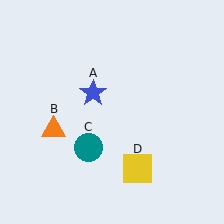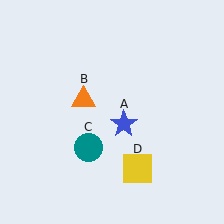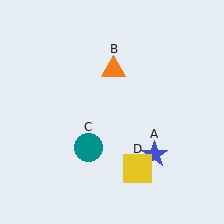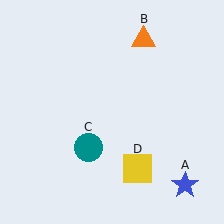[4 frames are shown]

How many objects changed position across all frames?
2 objects changed position: blue star (object A), orange triangle (object B).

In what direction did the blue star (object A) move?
The blue star (object A) moved down and to the right.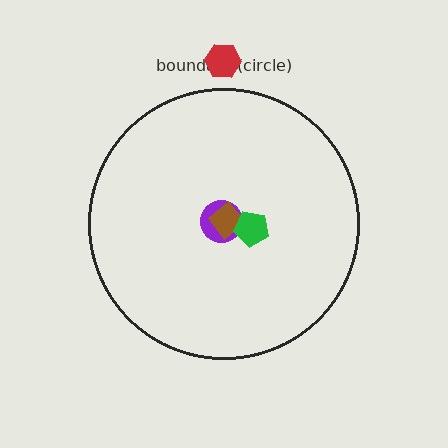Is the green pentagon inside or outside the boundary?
Inside.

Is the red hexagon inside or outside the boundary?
Outside.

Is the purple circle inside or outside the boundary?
Inside.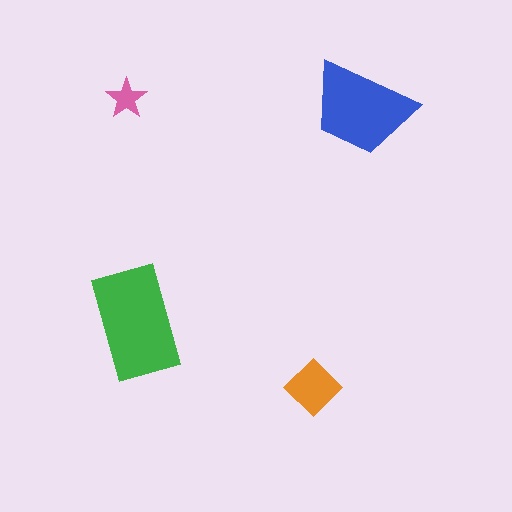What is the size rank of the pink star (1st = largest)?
4th.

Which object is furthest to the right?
The blue trapezoid is rightmost.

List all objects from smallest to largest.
The pink star, the orange diamond, the blue trapezoid, the green rectangle.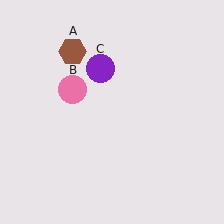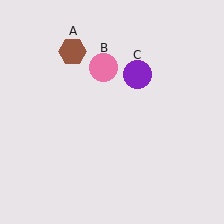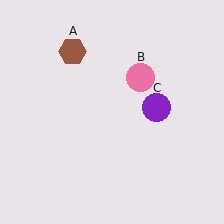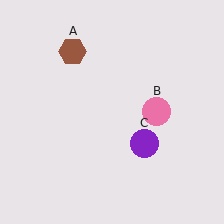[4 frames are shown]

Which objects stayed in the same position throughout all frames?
Brown hexagon (object A) remained stationary.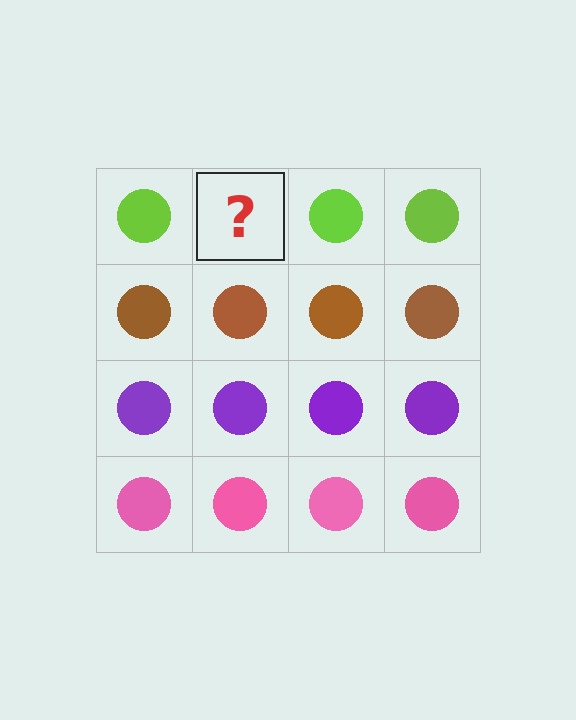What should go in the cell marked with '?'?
The missing cell should contain a lime circle.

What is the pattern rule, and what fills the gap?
The rule is that each row has a consistent color. The gap should be filled with a lime circle.